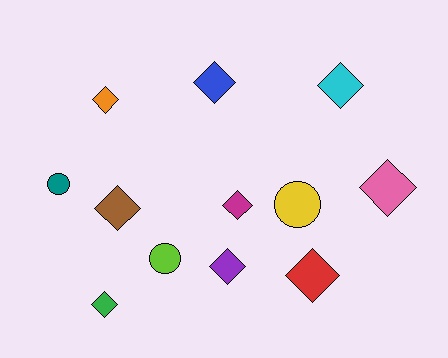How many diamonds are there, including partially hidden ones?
There are 9 diamonds.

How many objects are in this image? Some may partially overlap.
There are 12 objects.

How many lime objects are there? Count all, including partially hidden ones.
There is 1 lime object.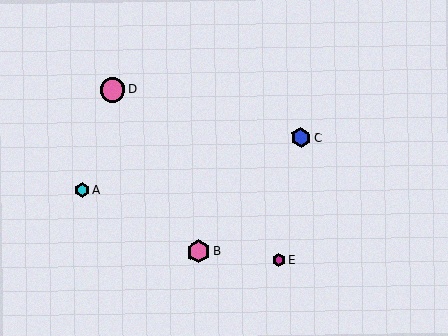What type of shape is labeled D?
Shape D is a pink circle.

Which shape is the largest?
The pink circle (labeled D) is the largest.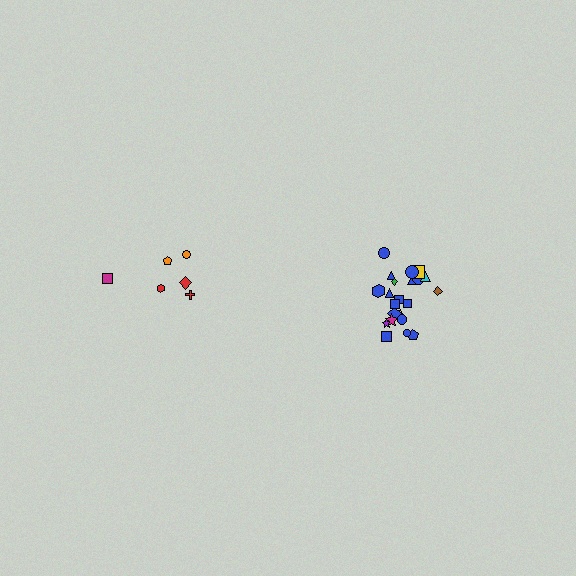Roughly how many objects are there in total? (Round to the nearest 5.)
Roughly 30 objects in total.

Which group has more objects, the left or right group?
The right group.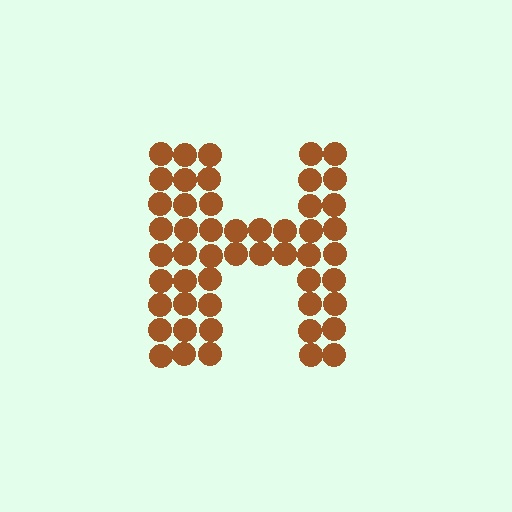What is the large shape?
The large shape is the letter H.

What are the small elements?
The small elements are circles.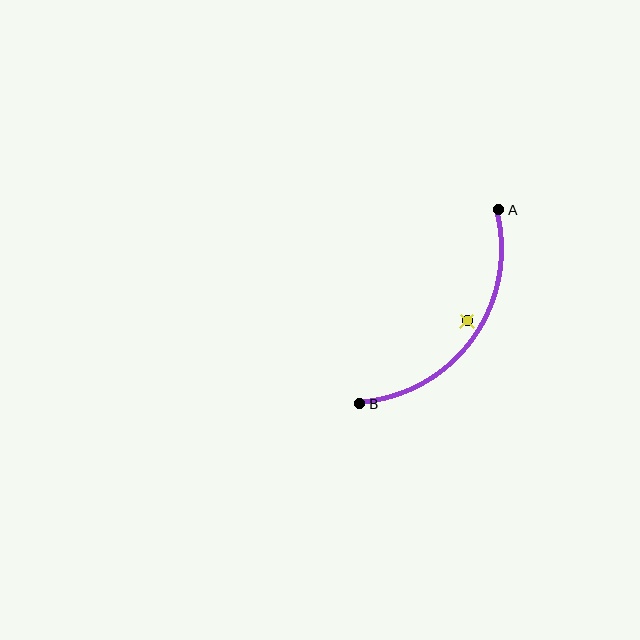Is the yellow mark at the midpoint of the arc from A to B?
No — the yellow mark does not lie on the arc at all. It sits slightly inside the curve.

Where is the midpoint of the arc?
The arc midpoint is the point on the curve farthest from the straight line joining A and B. It sits below and to the right of that line.